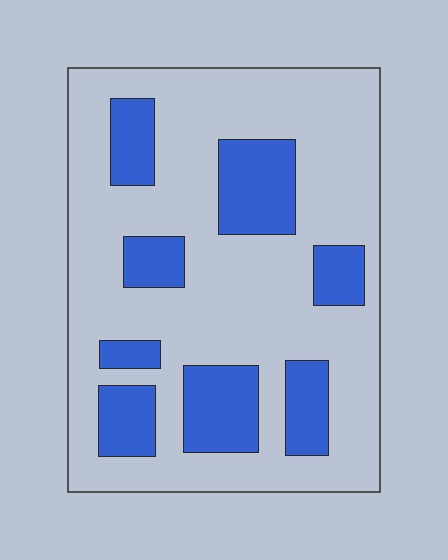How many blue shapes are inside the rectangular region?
8.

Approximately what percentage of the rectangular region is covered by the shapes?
Approximately 25%.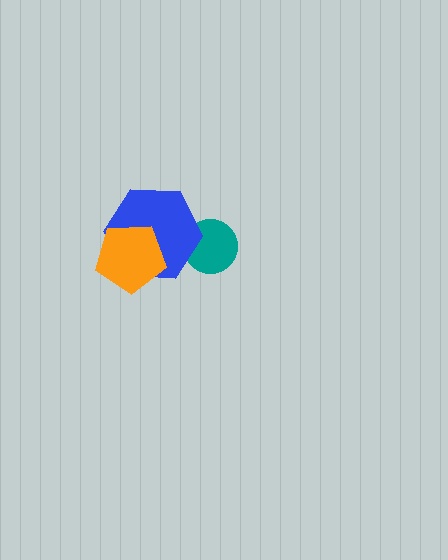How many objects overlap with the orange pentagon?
1 object overlaps with the orange pentagon.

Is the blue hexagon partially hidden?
Yes, it is partially covered by another shape.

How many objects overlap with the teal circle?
1 object overlaps with the teal circle.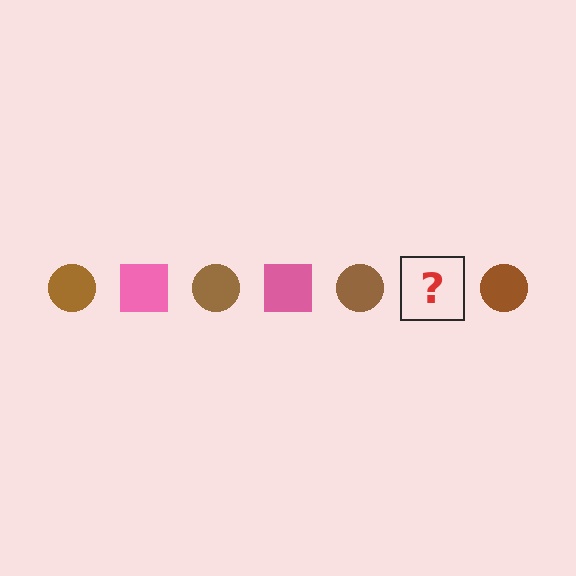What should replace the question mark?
The question mark should be replaced with a pink square.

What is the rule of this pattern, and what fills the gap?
The rule is that the pattern alternates between brown circle and pink square. The gap should be filled with a pink square.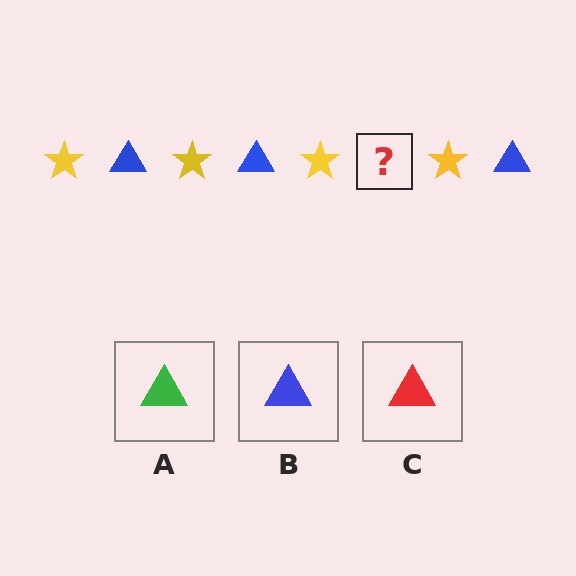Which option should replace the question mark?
Option B.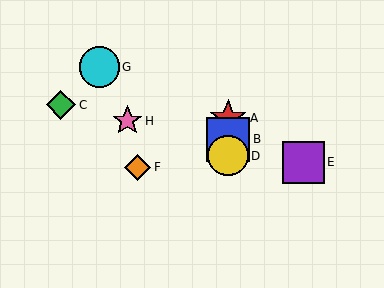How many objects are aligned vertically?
3 objects (A, B, D) are aligned vertically.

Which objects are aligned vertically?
Objects A, B, D are aligned vertically.